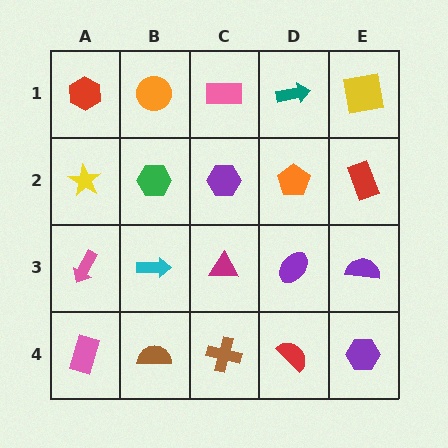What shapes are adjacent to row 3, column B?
A green hexagon (row 2, column B), a brown semicircle (row 4, column B), a pink arrow (row 3, column A), a magenta triangle (row 3, column C).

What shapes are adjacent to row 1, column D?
An orange pentagon (row 2, column D), a pink rectangle (row 1, column C), a yellow square (row 1, column E).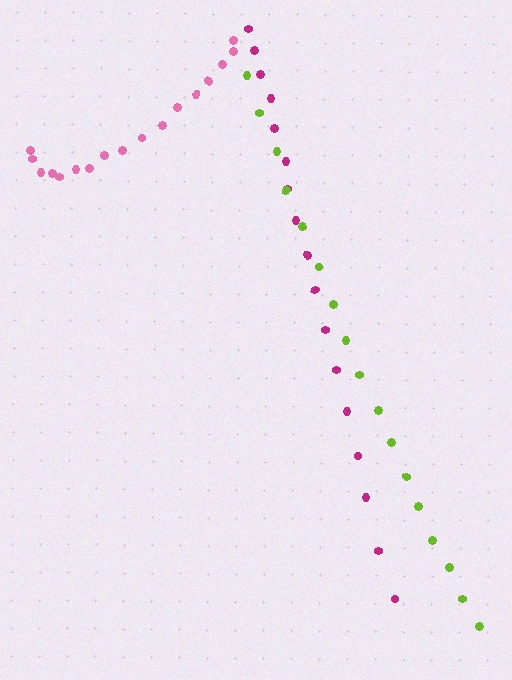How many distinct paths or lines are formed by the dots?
There are 3 distinct paths.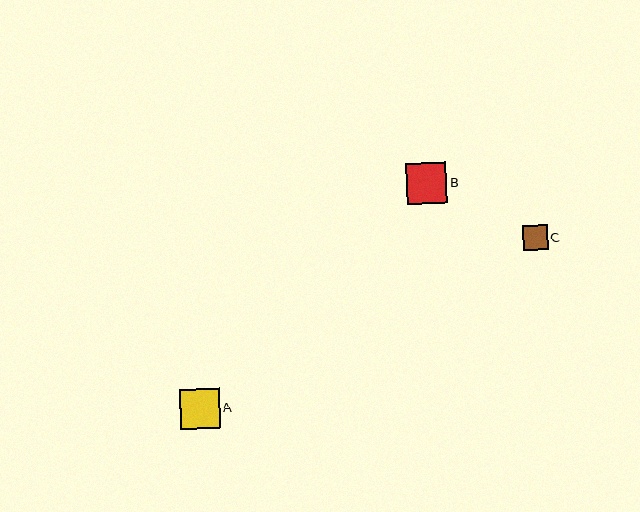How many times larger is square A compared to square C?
Square A is approximately 1.7 times the size of square C.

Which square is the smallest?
Square C is the smallest with a size of approximately 24 pixels.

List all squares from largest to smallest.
From largest to smallest: A, B, C.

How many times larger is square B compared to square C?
Square B is approximately 1.7 times the size of square C.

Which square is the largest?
Square A is the largest with a size of approximately 40 pixels.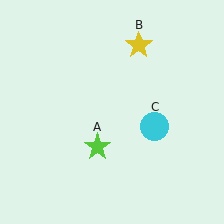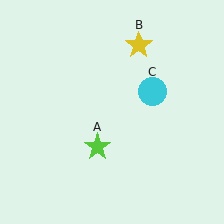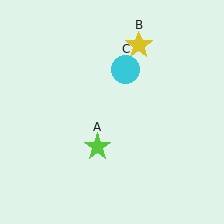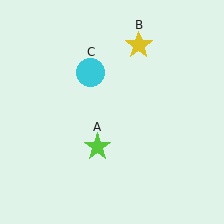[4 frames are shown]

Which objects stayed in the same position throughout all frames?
Lime star (object A) and yellow star (object B) remained stationary.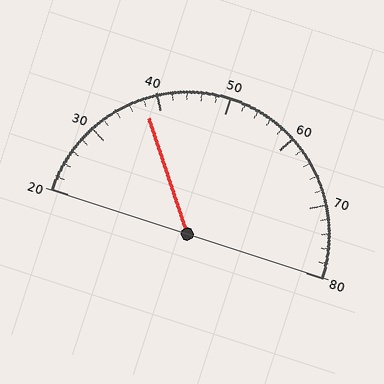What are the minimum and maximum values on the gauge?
The gauge ranges from 20 to 80.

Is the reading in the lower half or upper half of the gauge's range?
The reading is in the lower half of the range (20 to 80).